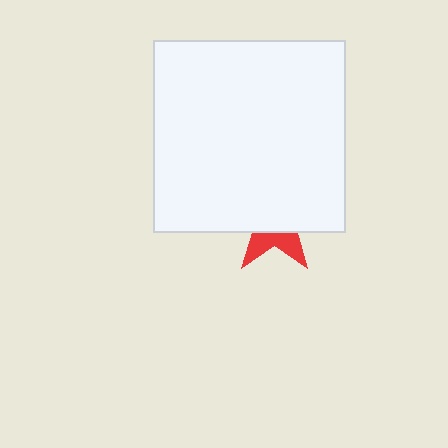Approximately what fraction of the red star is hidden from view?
Roughly 67% of the red star is hidden behind the white square.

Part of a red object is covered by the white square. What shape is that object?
It is a star.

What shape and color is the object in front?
The object in front is a white square.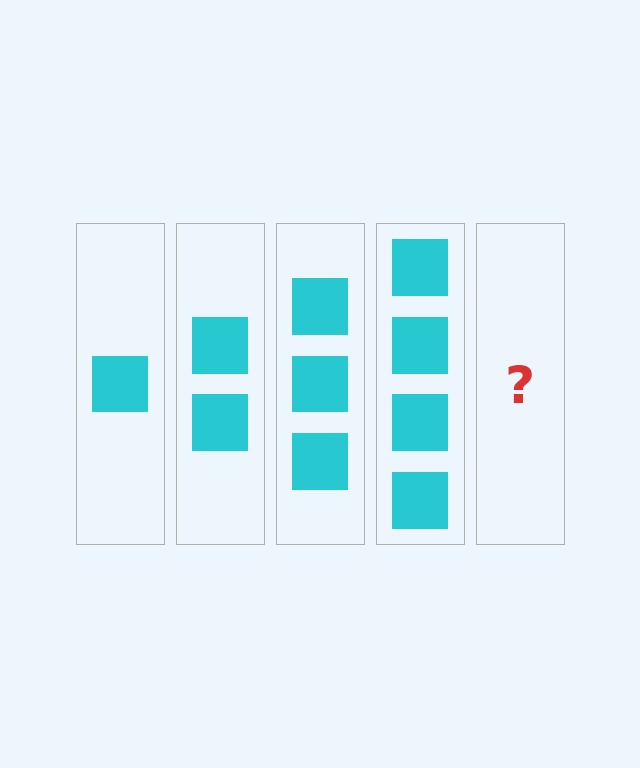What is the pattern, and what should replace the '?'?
The pattern is that each step adds one more square. The '?' should be 5 squares.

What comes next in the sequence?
The next element should be 5 squares.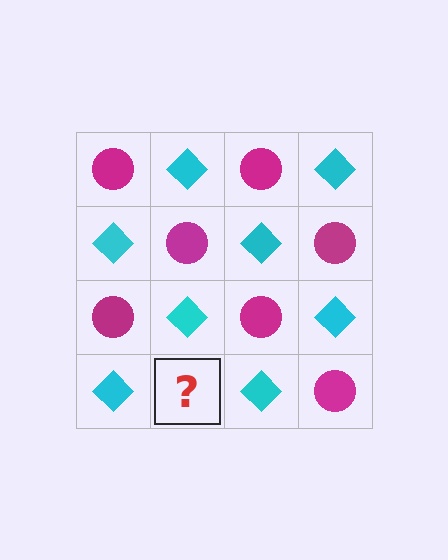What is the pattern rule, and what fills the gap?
The rule is that it alternates magenta circle and cyan diamond in a checkerboard pattern. The gap should be filled with a magenta circle.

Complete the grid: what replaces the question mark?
The question mark should be replaced with a magenta circle.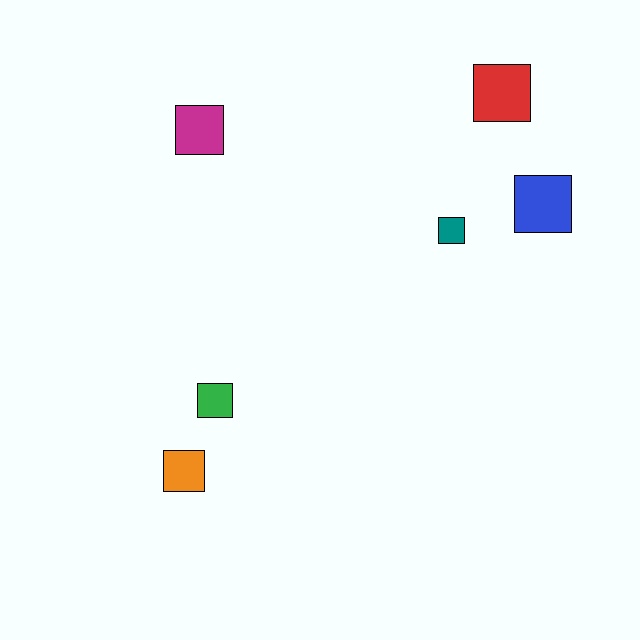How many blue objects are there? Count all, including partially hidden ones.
There is 1 blue object.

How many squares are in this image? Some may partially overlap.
There are 6 squares.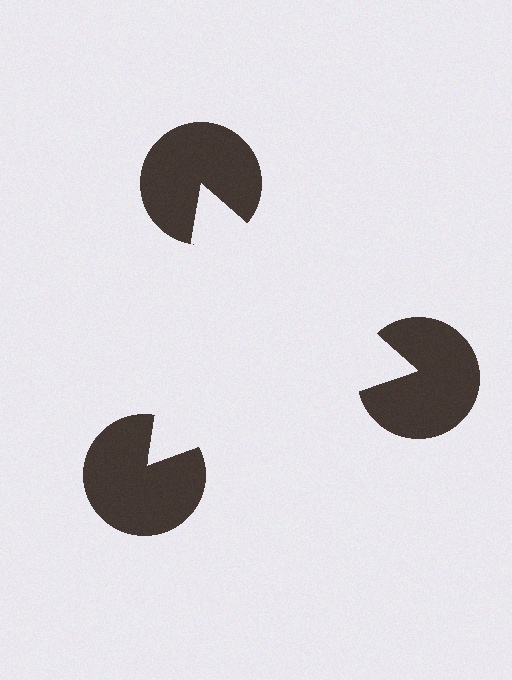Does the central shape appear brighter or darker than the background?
It typically appears slightly brighter than the background, even though no actual brightness change is drawn.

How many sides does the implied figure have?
3 sides.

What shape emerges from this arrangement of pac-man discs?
An illusory triangle — its edges are inferred from the aligned wedge cuts in the pac-man discs, not physically drawn.